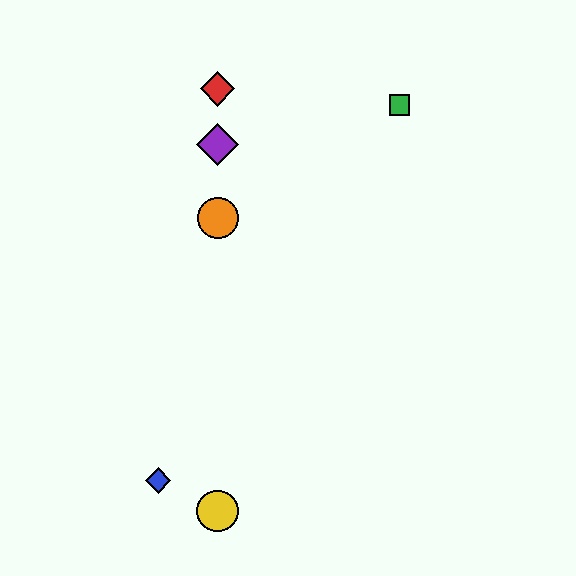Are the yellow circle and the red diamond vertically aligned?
Yes, both are at x≈218.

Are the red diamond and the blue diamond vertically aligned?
No, the red diamond is at x≈218 and the blue diamond is at x≈158.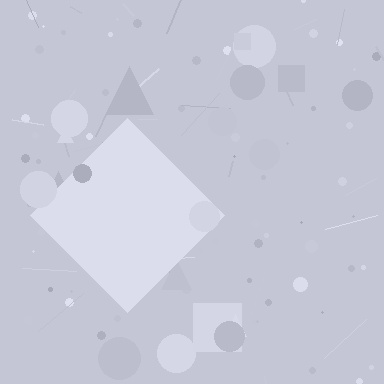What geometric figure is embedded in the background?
A diamond is embedded in the background.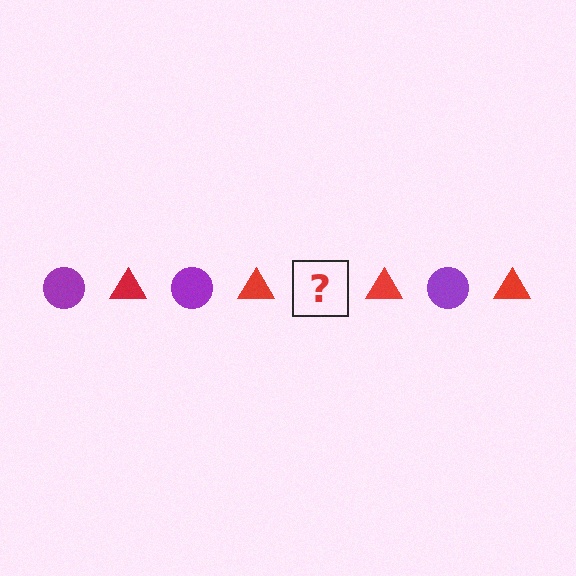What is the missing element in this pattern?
The missing element is a purple circle.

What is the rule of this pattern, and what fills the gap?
The rule is that the pattern alternates between purple circle and red triangle. The gap should be filled with a purple circle.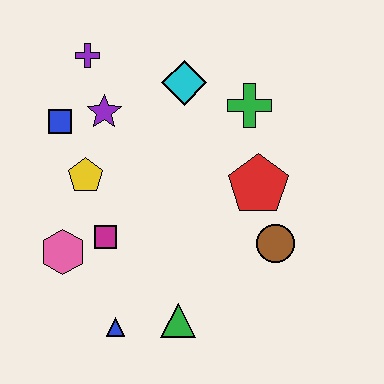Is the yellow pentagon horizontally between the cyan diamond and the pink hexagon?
Yes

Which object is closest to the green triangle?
The blue triangle is closest to the green triangle.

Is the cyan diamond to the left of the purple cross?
No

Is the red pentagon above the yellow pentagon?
No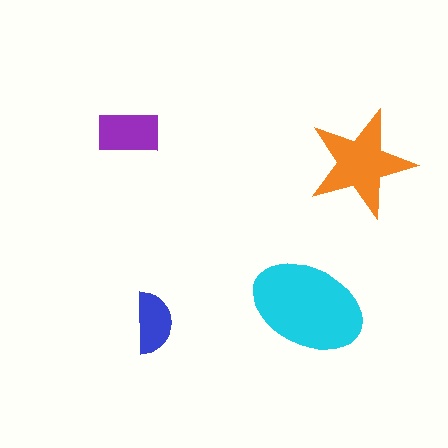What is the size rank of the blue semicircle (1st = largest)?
4th.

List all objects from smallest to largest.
The blue semicircle, the purple rectangle, the orange star, the cyan ellipse.